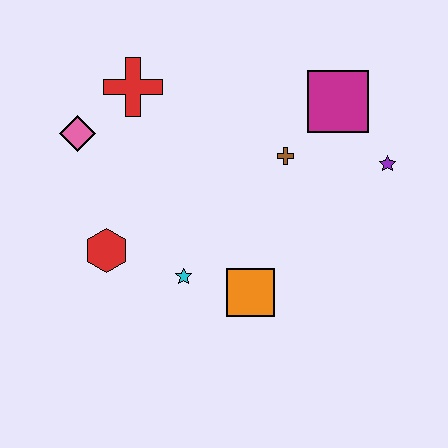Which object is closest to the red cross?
The pink diamond is closest to the red cross.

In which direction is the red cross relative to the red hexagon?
The red cross is above the red hexagon.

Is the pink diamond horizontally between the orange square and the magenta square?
No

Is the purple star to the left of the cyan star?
No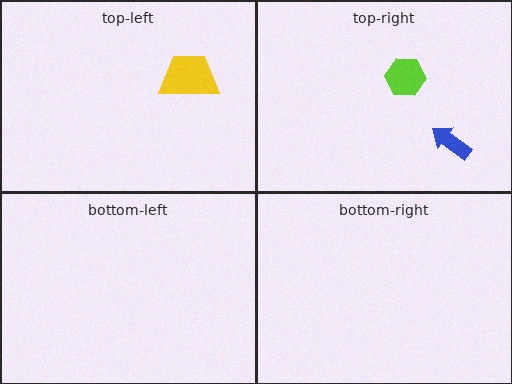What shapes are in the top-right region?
The lime hexagon, the blue arrow.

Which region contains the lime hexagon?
The top-right region.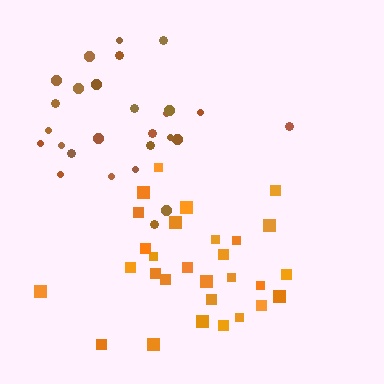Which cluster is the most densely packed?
Orange.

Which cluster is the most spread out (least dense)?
Brown.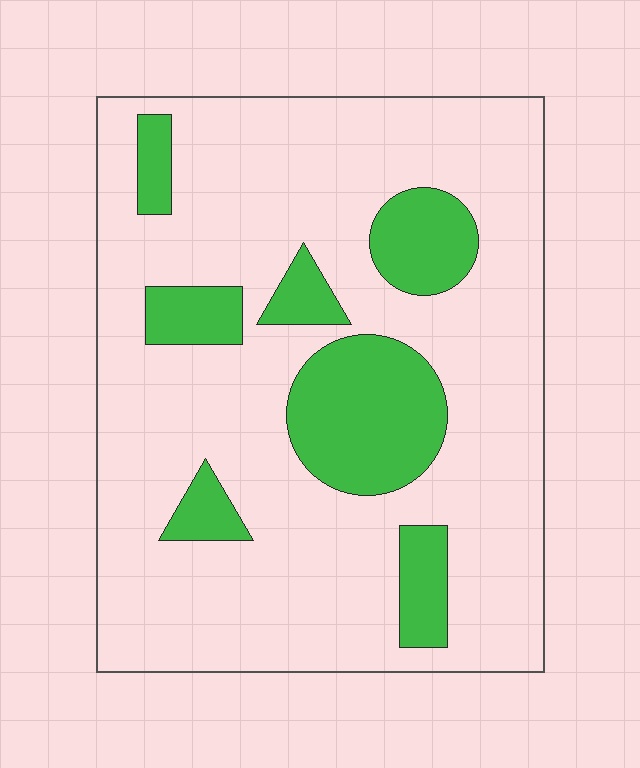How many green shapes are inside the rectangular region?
7.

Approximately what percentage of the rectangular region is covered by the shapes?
Approximately 20%.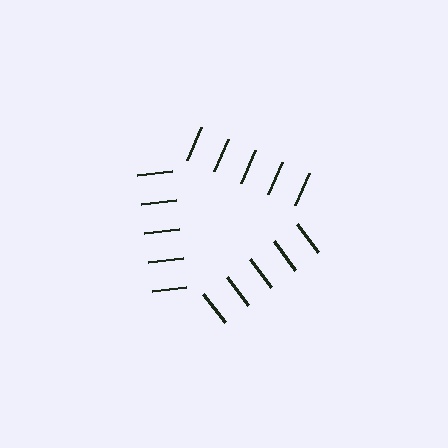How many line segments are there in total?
15 — 5 along each of the 3 edges.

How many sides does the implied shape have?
3 sides — the line-ends trace a triangle.